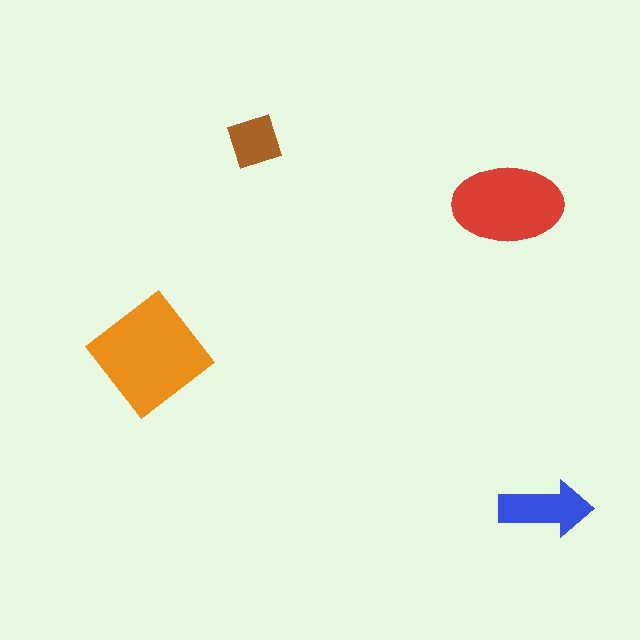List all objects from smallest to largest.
The brown diamond, the blue arrow, the red ellipse, the orange diamond.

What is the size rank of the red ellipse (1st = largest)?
2nd.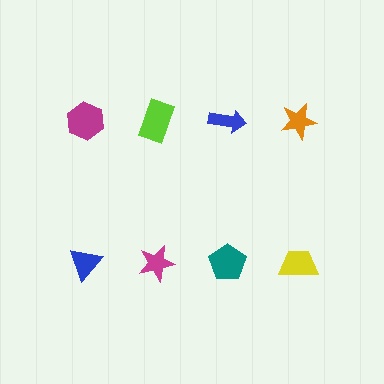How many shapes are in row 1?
4 shapes.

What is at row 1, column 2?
A lime rectangle.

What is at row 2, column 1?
A blue triangle.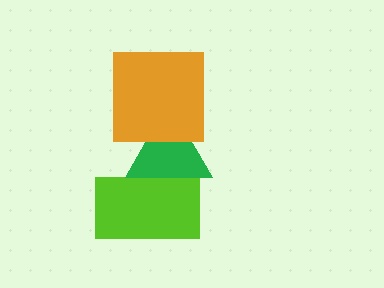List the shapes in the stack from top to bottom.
From top to bottom: the orange square, the green triangle, the lime rectangle.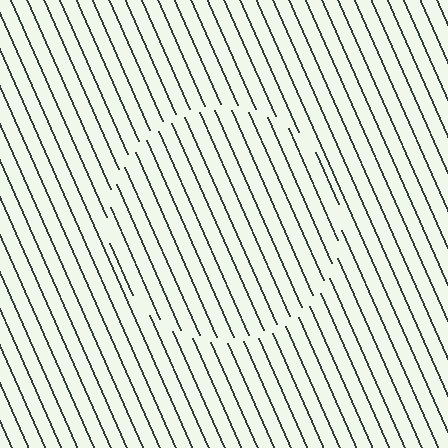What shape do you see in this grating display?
An illusory circle. The interior of the shape contains the same grating, shifted by half a period — the contour is defined by the phase discontinuity where line-ends from the inner and outer gratings abut.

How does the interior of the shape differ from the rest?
The interior of the shape contains the same grating, shifted by half a period — the contour is defined by the phase discontinuity where line-ends from the inner and outer gratings abut.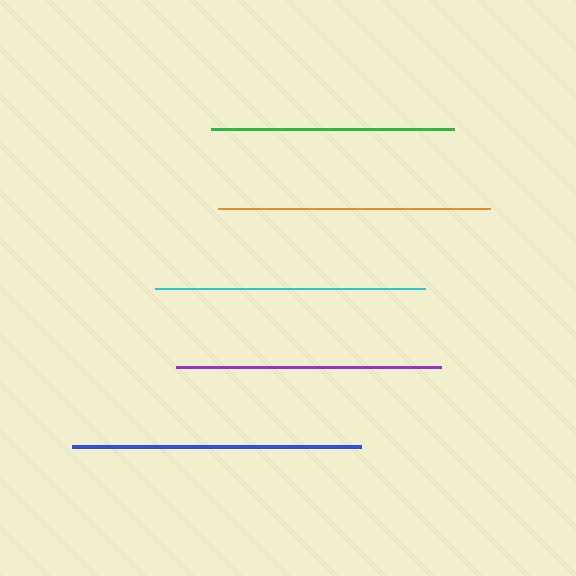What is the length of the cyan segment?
The cyan segment is approximately 270 pixels long.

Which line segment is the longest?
The blue line is the longest at approximately 289 pixels.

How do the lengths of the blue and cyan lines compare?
The blue and cyan lines are approximately the same length.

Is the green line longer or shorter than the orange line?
The orange line is longer than the green line.